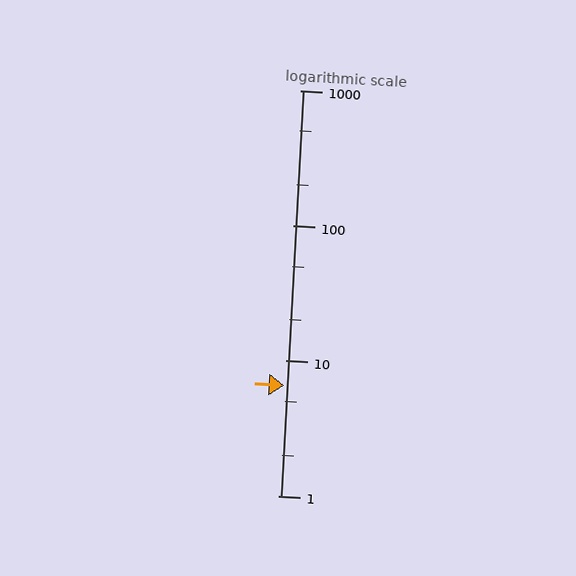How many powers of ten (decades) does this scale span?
The scale spans 3 decades, from 1 to 1000.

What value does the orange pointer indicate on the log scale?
The pointer indicates approximately 6.5.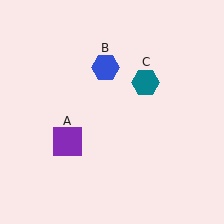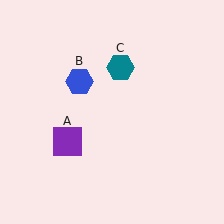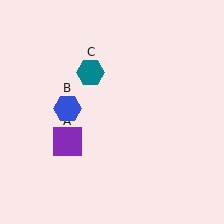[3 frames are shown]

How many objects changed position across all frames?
2 objects changed position: blue hexagon (object B), teal hexagon (object C).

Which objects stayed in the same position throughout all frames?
Purple square (object A) remained stationary.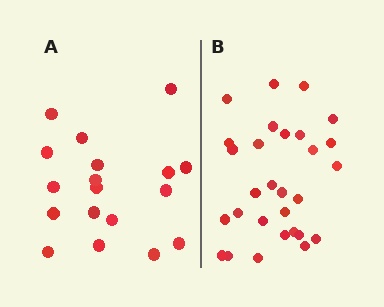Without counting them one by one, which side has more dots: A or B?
Region B (the right region) has more dots.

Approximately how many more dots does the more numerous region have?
Region B has roughly 12 or so more dots than region A.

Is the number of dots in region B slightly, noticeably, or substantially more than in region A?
Region B has substantially more. The ratio is roughly 1.6 to 1.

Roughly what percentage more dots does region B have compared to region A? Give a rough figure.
About 60% more.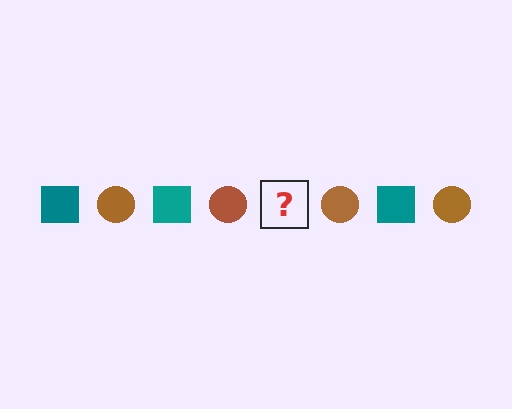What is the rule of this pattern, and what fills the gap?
The rule is that the pattern alternates between teal square and brown circle. The gap should be filled with a teal square.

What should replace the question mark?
The question mark should be replaced with a teal square.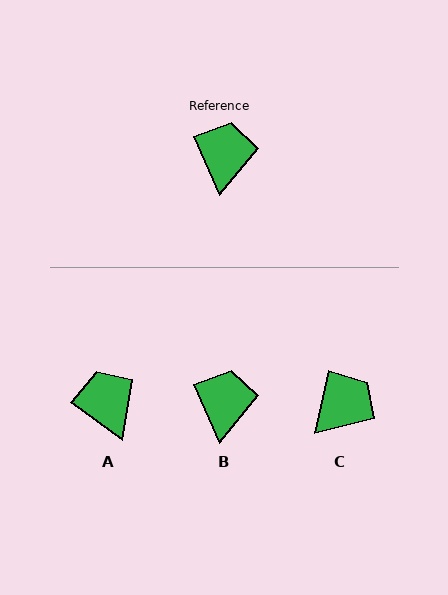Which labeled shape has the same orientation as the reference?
B.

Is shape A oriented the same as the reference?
No, it is off by about 30 degrees.